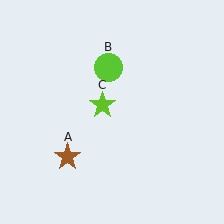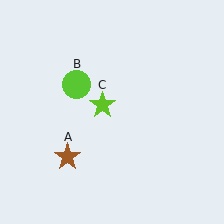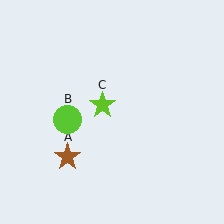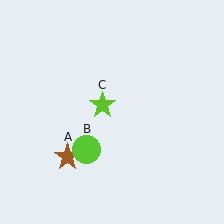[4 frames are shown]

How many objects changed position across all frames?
1 object changed position: lime circle (object B).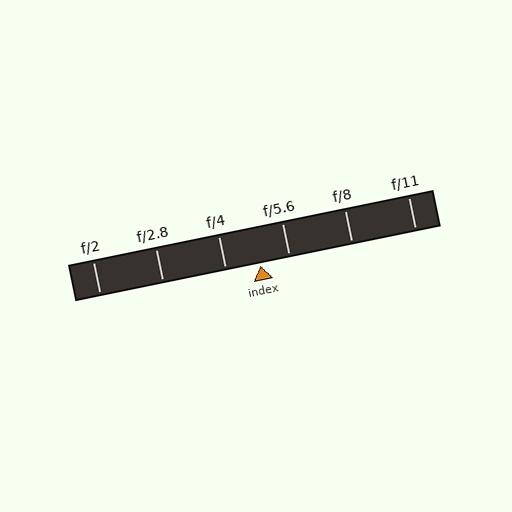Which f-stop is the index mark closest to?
The index mark is closest to f/5.6.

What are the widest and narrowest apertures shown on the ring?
The widest aperture shown is f/2 and the narrowest is f/11.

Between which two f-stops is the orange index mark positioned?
The index mark is between f/4 and f/5.6.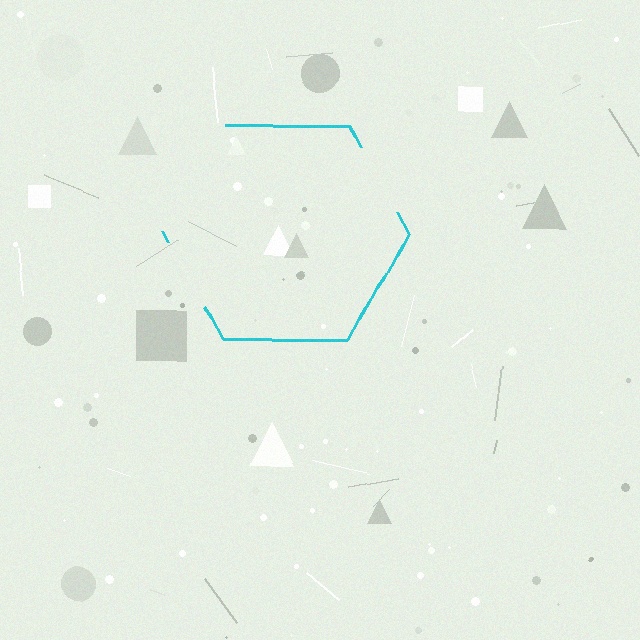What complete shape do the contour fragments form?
The contour fragments form a hexagon.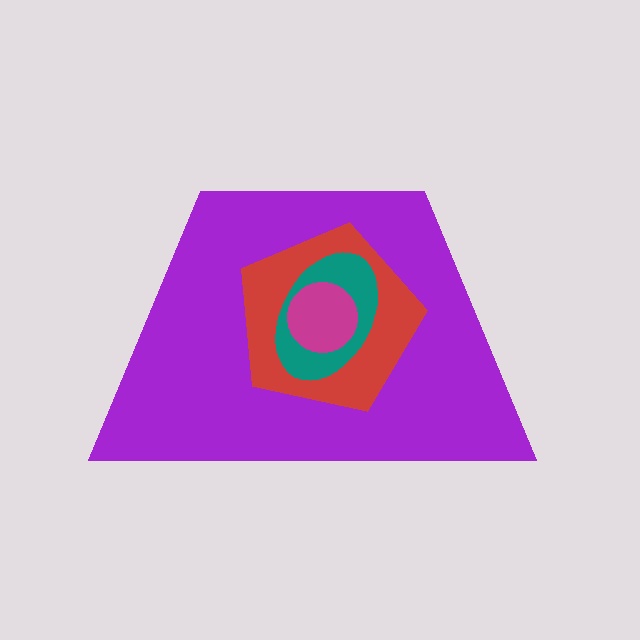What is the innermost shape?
The magenta circle.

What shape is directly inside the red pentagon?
The teal ellipse.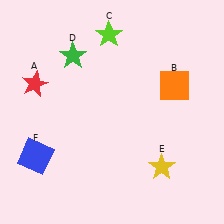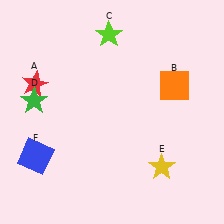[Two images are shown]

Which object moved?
The green star (D) moved down.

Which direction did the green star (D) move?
The green star (D) moved down.